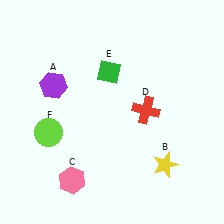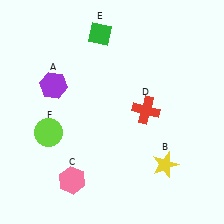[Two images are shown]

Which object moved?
The green diamond (E) moved up.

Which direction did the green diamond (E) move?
The green diamond (E) moved up.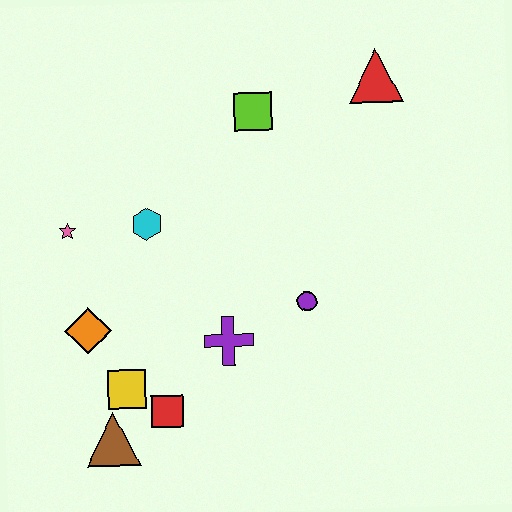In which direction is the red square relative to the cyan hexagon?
The red square is below the cyan hexagon.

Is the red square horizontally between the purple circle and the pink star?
Yes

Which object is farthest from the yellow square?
The red triangle is farthest from the yellow square.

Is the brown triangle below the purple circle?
Yes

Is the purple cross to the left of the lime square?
Yes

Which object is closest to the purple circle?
The purple cross is closest to the purple circle.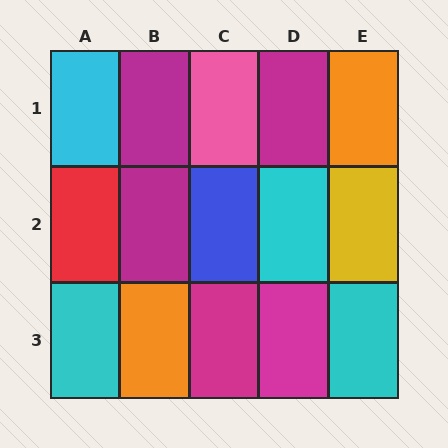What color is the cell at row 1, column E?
Orange.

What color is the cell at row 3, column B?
Orange.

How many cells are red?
1 cell is red.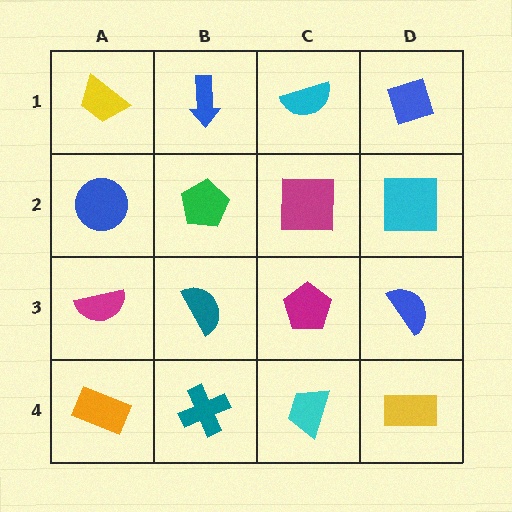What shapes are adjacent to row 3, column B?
A green pentagon (row 2, column B), a teal cross (row 4, column B), a magenta semicircle (row 3, column A), a magenta pentagon (row 3, column C).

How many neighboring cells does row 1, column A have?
2.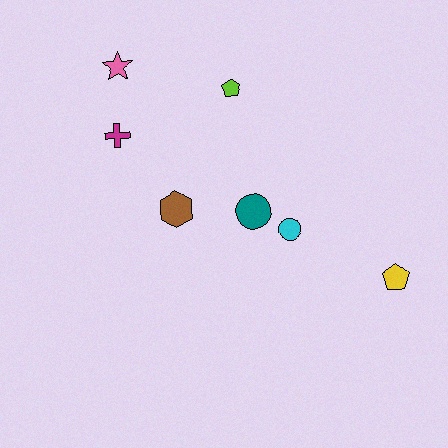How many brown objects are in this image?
There is 1 brown object.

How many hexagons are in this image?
There is 1 hexagon.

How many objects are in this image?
There are 7 objects.